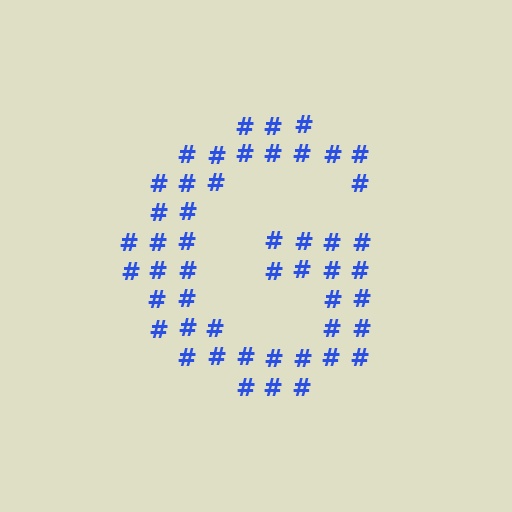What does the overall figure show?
The overall figure shows the letter G.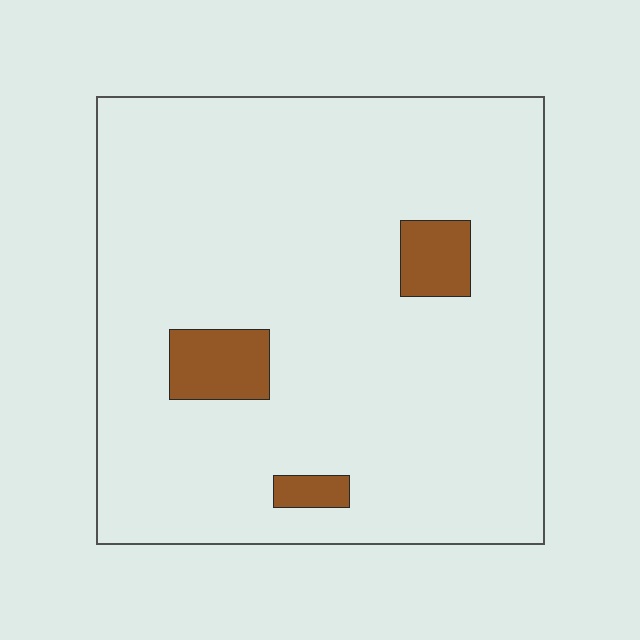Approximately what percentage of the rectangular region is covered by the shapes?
Approximately 10%.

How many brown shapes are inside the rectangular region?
3.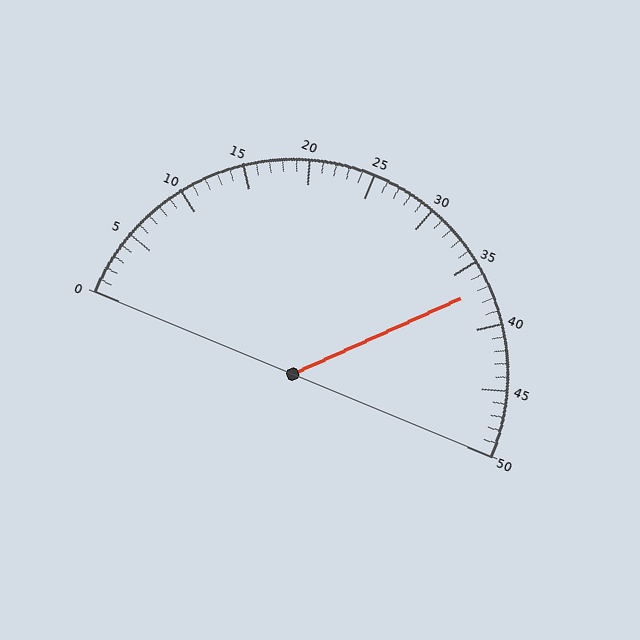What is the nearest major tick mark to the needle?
The nearest major tick mark is 35.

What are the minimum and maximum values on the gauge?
The gauge ranges from 0 to 50.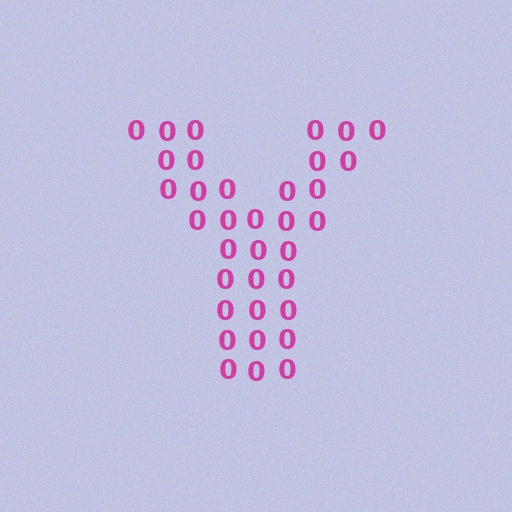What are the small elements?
The small elements are digit 0's.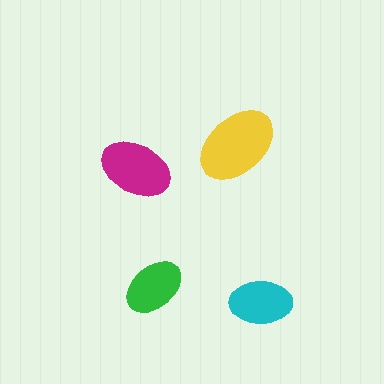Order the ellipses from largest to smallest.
the yellow one, the magenta one, the cyan one, the green one.